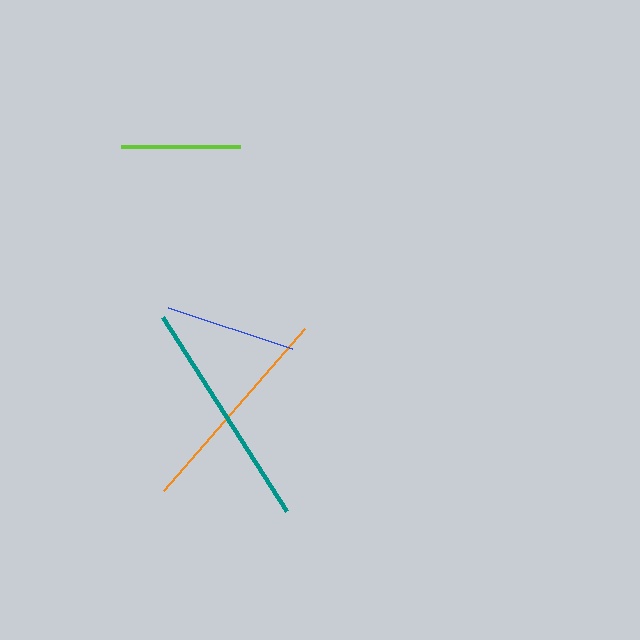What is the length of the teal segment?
The teal segment is approximately 231 pixels long.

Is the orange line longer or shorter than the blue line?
The orange line is longer than the blue line.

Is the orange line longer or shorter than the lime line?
The orange line is longer than the lime line.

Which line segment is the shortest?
The lime line is the shortest at approximately 119 pixels.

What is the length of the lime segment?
The lime segment is approximately 119 pixels long.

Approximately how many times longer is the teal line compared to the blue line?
The teal line is approximately 1.8 times the length of the blue line.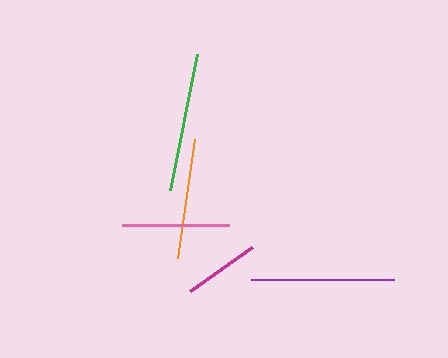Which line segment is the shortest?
The magenta line is the shortest at approximately 76 pixels.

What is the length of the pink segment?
The pink segment is approximately 107 pixels long.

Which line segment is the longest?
The purple line is the longest at approximately 143 pixels.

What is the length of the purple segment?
The purple segment is approximately 143 pixels long.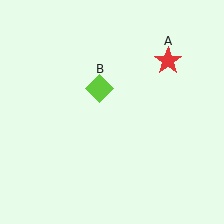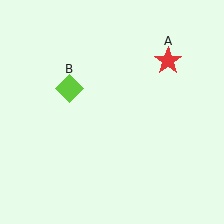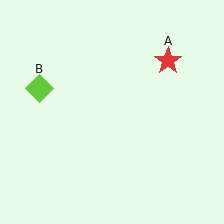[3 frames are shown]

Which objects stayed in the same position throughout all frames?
Red star (object A) remained stationary.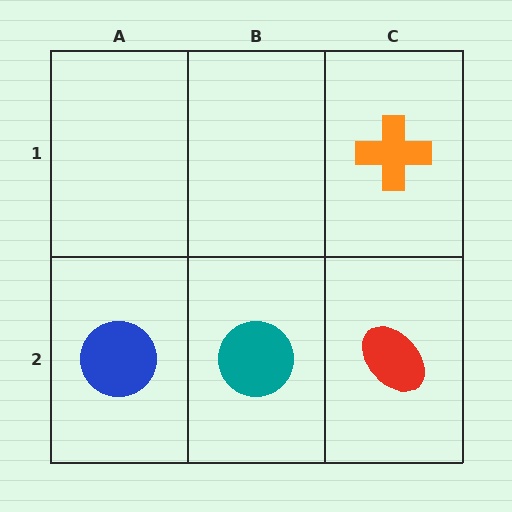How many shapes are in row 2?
3 shapes.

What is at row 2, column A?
A blue circle.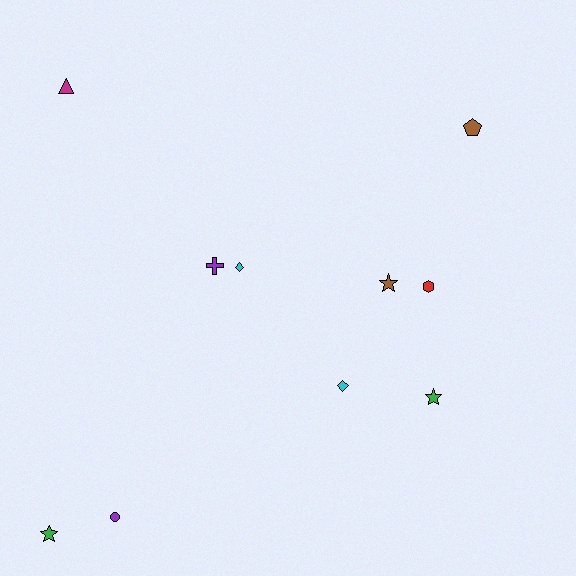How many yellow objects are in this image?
There are no yellow objects.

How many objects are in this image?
There are 10 objects.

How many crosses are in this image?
There is 1 cross.